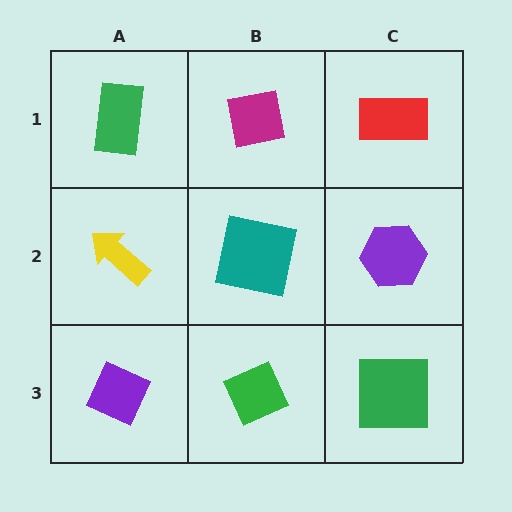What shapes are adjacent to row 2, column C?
A red rectangle (row 1, column C), a green square (row 3, column C), a teal square (row 2, column B).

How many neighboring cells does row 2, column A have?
3.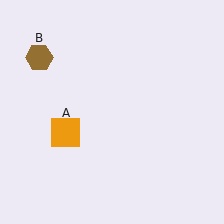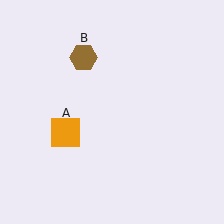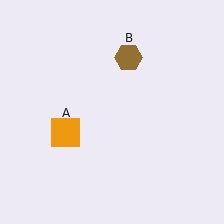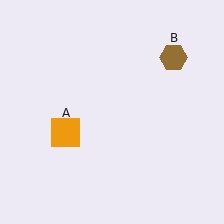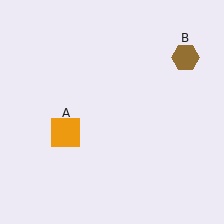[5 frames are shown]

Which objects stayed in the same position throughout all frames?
Orange square (object A) remained stationary.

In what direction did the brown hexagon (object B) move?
The brown hexagon (object B) moved right.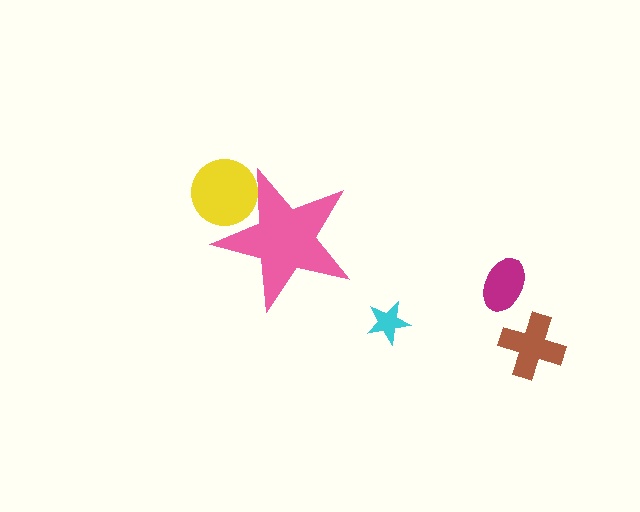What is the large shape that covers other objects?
A pink star.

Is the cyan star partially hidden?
No, the cyan star is fully visible.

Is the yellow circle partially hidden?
Yes, the yellow circle is partially hidden behind the pink star.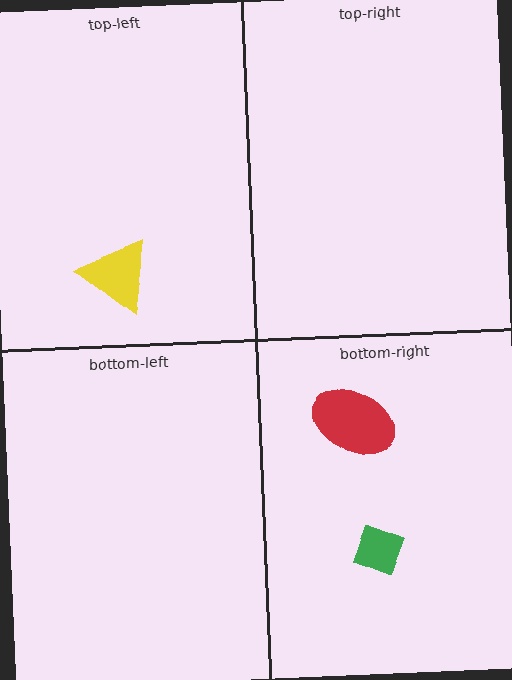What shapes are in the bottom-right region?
The green diamond, the red ellipse.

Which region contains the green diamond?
The bottom-right region.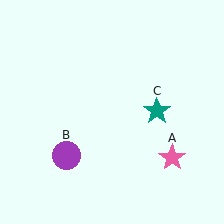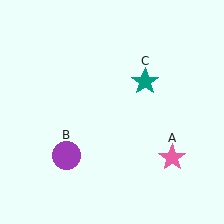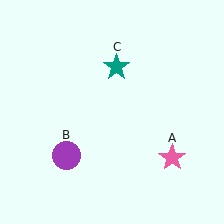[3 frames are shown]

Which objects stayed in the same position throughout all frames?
Pink star (object A) and purple circle (object B) remained stationary.